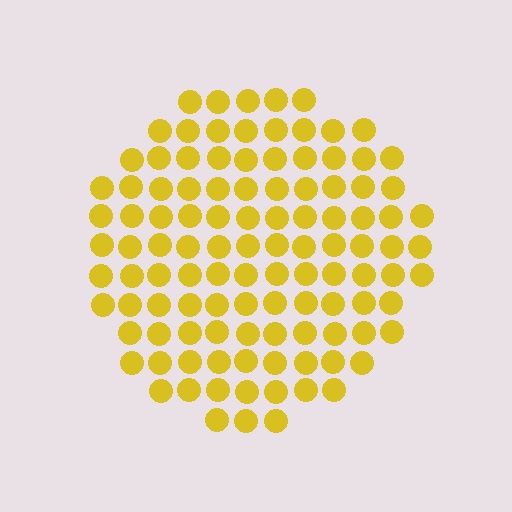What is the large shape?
The large shape is a circle.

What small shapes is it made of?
It is made of small circles.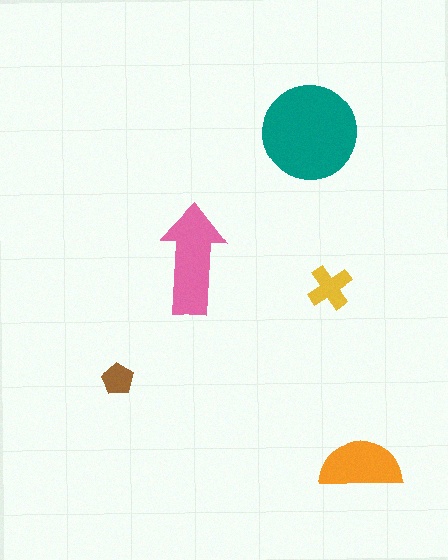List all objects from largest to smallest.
The teal circle, the pink arrow, the orange semicircle, the yellow cross, the brown pentagon.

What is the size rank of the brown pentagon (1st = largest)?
5th.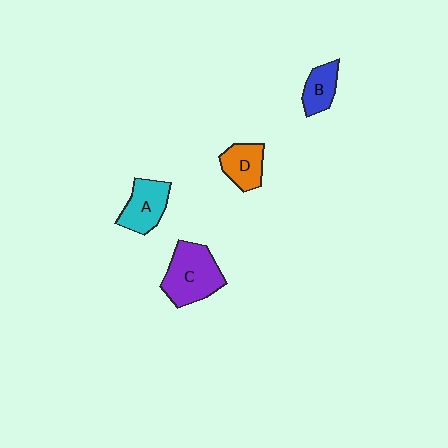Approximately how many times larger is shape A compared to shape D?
Approximately 1.2 times.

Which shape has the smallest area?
Shape B (blue).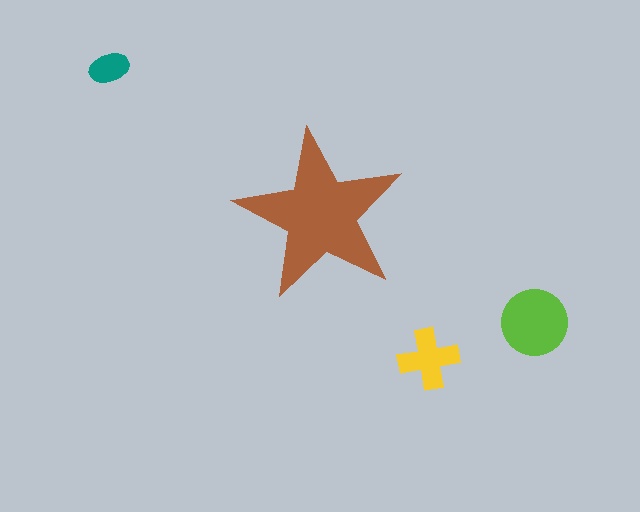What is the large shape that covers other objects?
A brown star.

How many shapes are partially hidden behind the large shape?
0 shapes are partially hidden.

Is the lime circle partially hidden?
No, the lime circle is fully visible.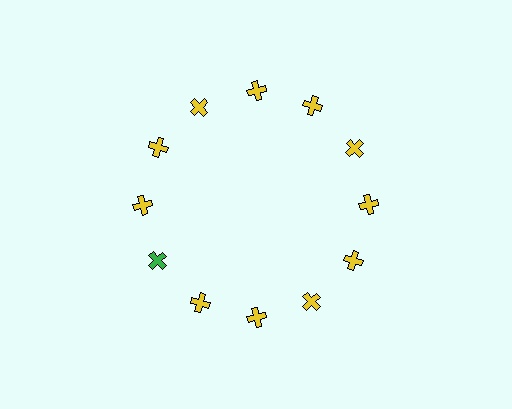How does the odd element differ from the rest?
It has a different color: green instead of yellow.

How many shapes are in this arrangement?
There are 12 shapes arranged in a ring pattern.